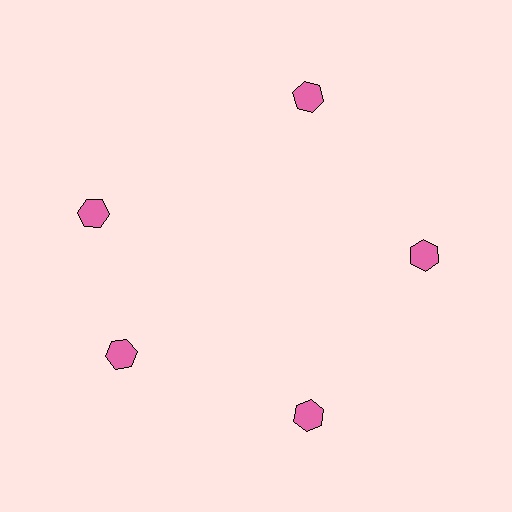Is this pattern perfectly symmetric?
No. The 5 pink hexagons are arranged in a ring, but one element near the 10 o'clock position is rotated out of alignment along the ring, breaking the 5-fold rotational symmetry.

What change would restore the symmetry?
The symmetry would be restored by rotating it back into even spacing with its neighbors so that all 5 hexagons sit at equal angles and equal distance from the center.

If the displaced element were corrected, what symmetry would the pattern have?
It would have 5-fold rotational symmetry — the pattern would map onto itself every 72 degrees.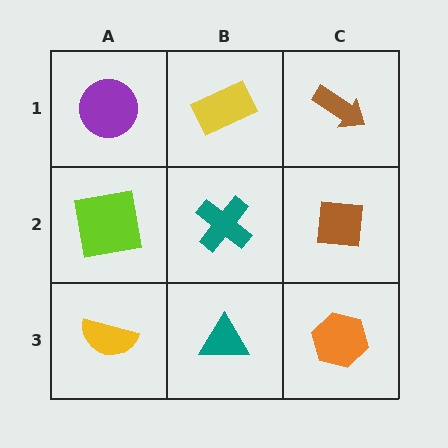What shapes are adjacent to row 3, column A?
A lime square (row 2, column A), a teal triangle (row 3, column B).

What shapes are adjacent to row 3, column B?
A teal cross (row 2, column B), a yellow semicircle (row 3, column A), an orange hexagon (row 3, column C).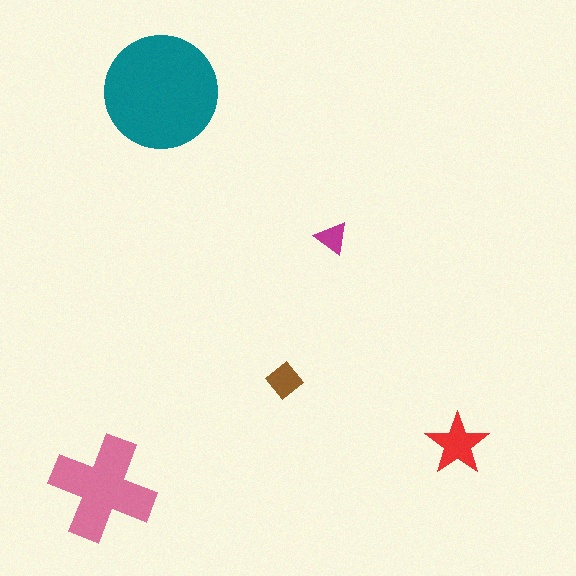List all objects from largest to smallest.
The teal circle, the pink cross, the red star, the brown diamond, the magenta triangle.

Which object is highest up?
The teal circle is topmost.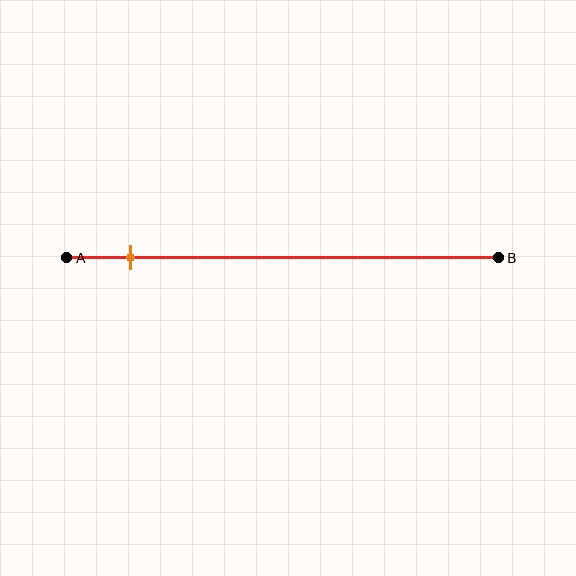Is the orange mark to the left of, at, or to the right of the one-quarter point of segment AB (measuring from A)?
The orange mark is to the left of the one-quarter point of segment AB.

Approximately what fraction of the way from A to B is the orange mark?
The orange mark is approximately 15% of the way from A to B.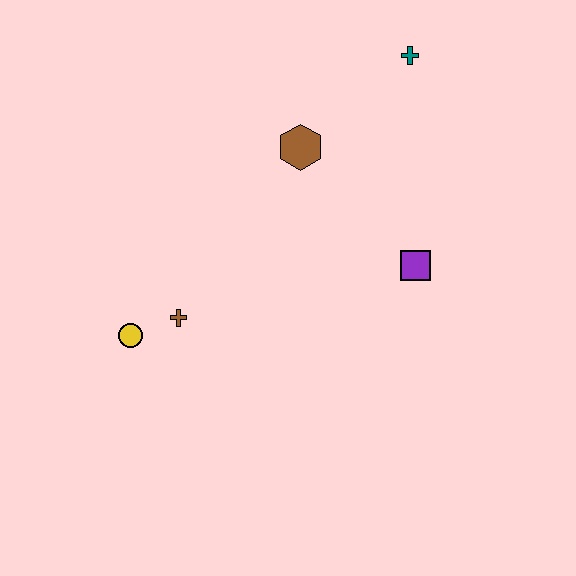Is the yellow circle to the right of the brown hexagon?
No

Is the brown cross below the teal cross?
Yes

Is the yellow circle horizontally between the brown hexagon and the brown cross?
No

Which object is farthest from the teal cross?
The yellow circle is farthest from the teal cross.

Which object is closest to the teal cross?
The brown hexagon is closest to the teal cross.